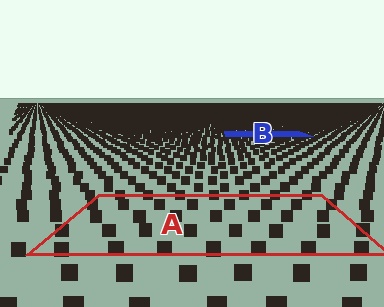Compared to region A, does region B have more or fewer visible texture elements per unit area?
Region B has more texture elements per unit area — they are packed more densely because it is farther away.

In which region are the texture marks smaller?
The texture marks are smaller in region B, because it is farther away.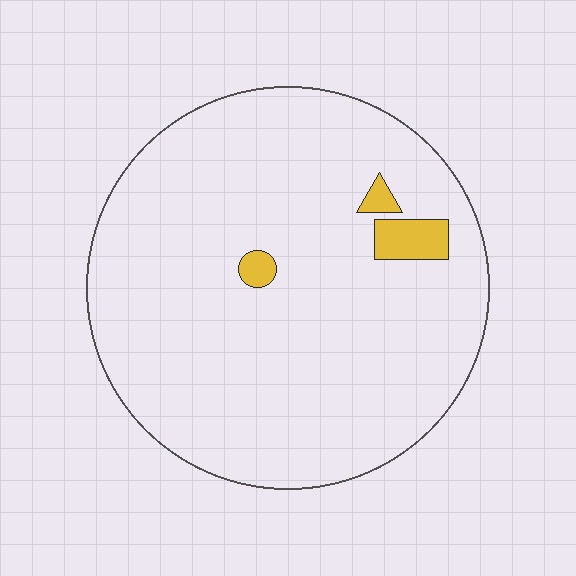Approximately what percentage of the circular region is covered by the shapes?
Approximately 5%.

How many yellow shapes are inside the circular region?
3.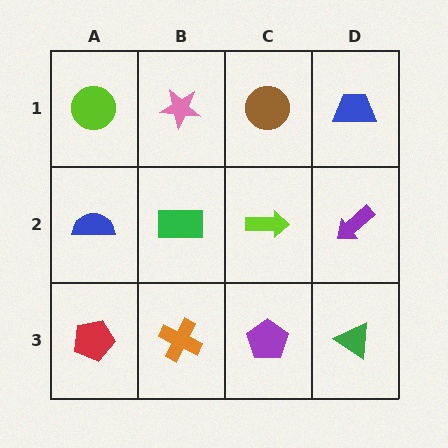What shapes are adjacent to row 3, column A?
A blue semicircle (row 2, column A), an orange cross (row 3, column B).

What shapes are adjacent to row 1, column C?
A lime arrow (row 2, column C), a pink star (row 1, column B), a blue trapezoid (row 1, column D).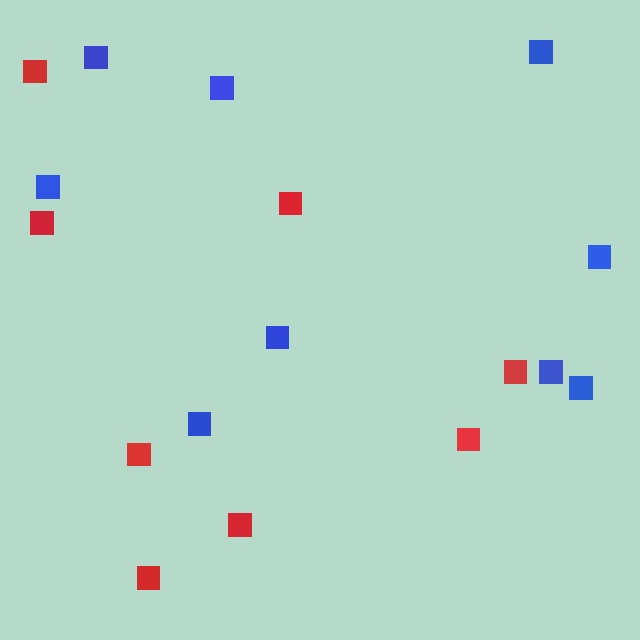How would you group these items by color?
There are 2 groups: one group of red squares (8) and one group of blue squares (9).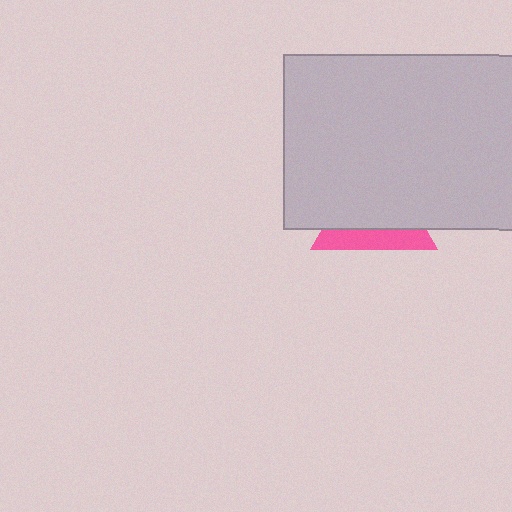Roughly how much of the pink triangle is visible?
A small part of it is visible (roughly 33%).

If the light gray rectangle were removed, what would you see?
You would see the complete pink triangle.